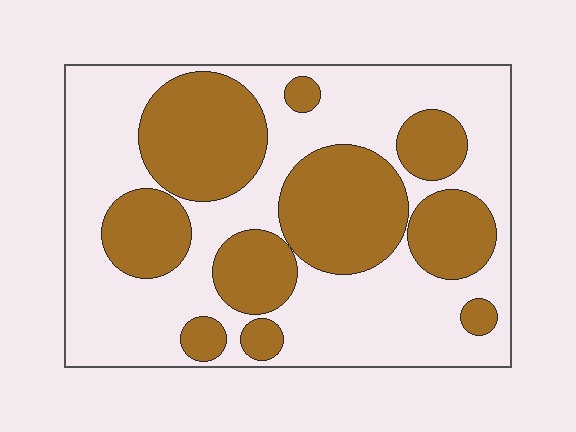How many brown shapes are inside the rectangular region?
10.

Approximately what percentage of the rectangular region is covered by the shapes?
Approximately 40%.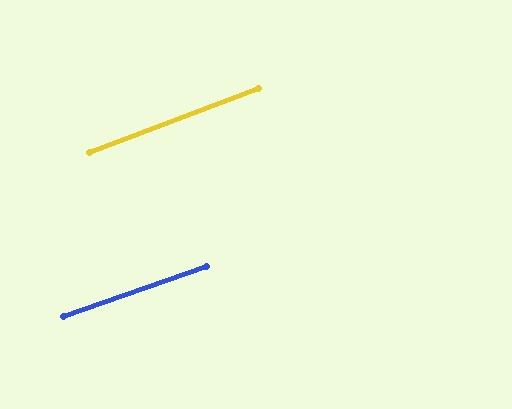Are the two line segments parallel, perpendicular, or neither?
Parallel — their directions differ by only 1.4°.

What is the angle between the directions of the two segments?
Approximately 1 degree.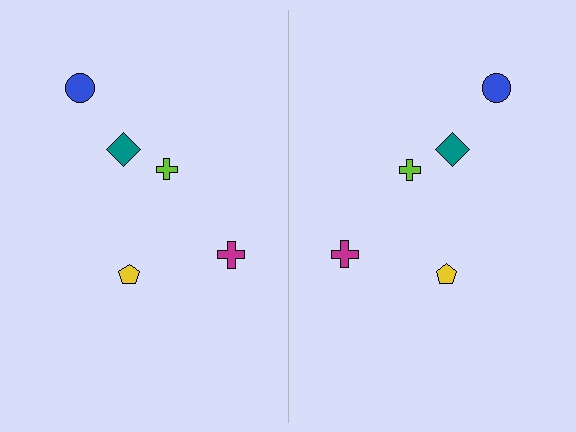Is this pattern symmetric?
Yes, this pattern has bilateral (reflection) symmetry.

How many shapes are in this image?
There are 10 shapes in this image.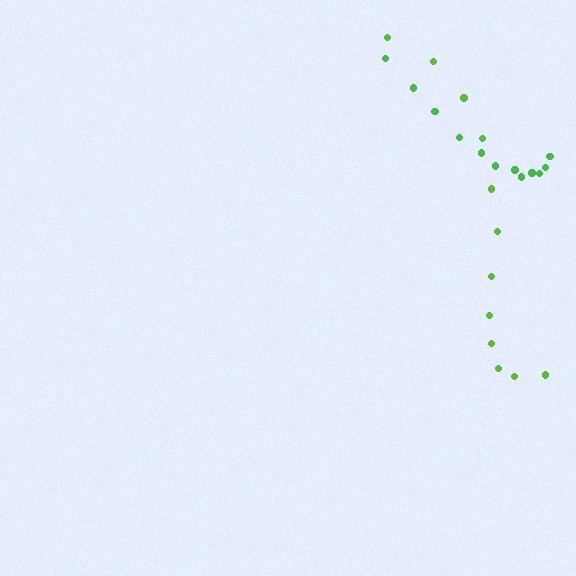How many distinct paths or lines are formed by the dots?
There are 2 distinct paths.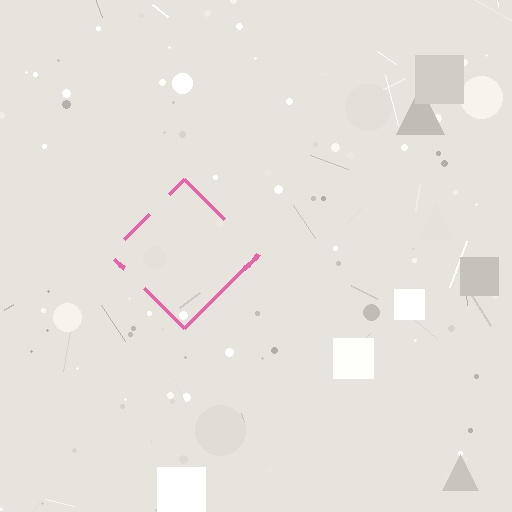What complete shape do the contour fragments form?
The contour fragments form a diamond.